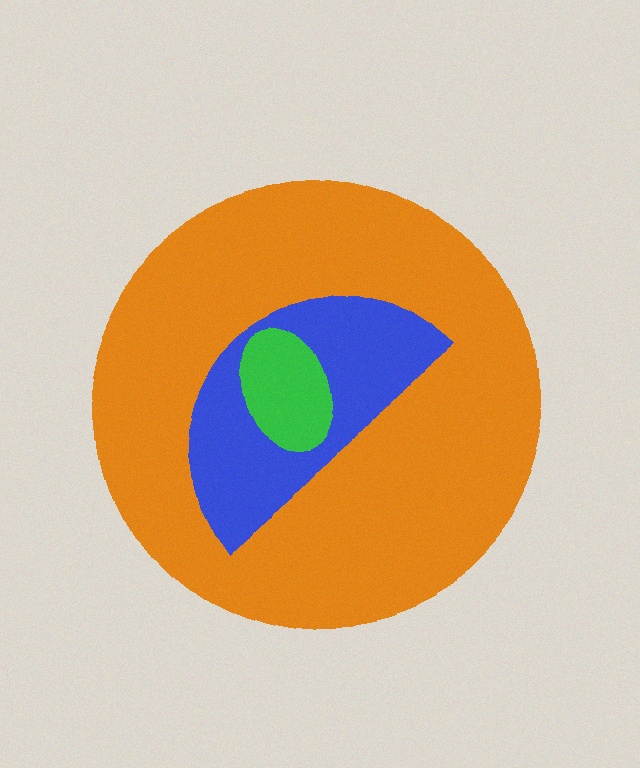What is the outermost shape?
The orange circle.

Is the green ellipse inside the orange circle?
Yes.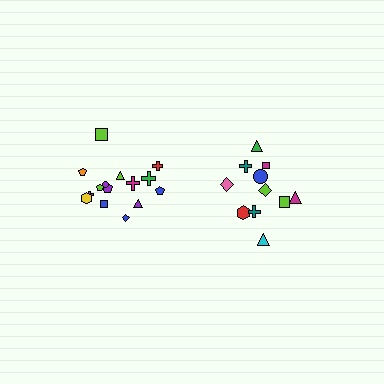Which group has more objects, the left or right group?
The left group.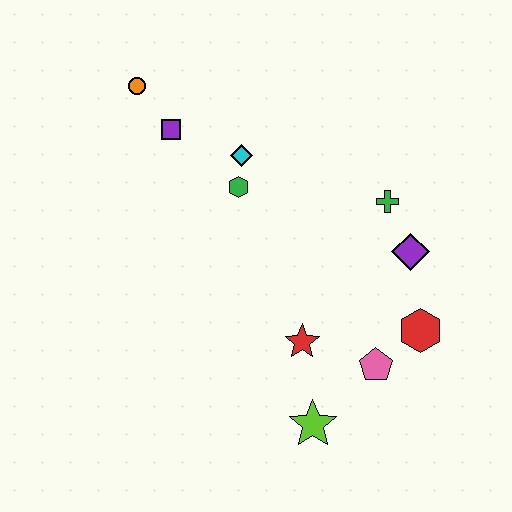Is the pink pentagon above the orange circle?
No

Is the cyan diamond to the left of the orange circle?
No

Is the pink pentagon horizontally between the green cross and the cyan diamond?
Yes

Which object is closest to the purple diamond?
The green cross is closest to the purple diamond.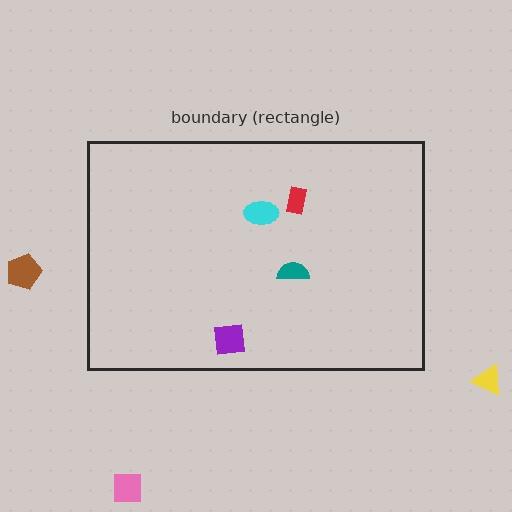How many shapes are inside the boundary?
4 inside, 3 outside.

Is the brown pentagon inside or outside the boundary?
Outside.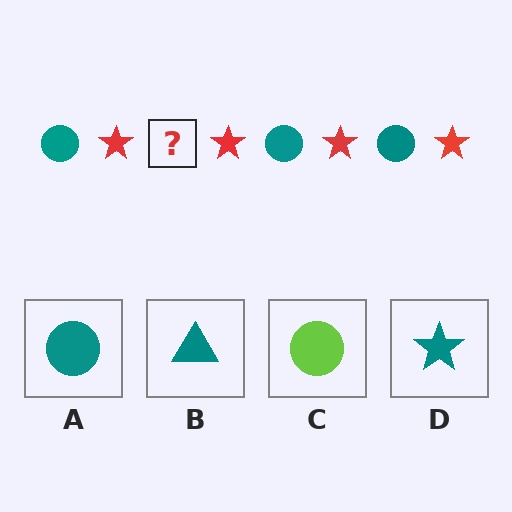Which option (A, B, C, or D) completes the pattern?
A.